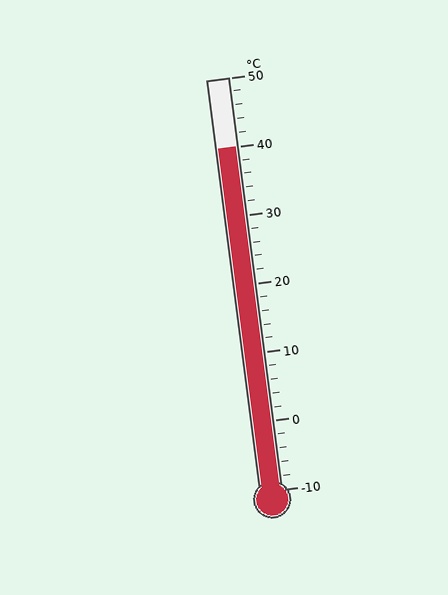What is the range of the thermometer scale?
The thermometer scale ranges from -10°C to 50°C.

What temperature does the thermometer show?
The thermometer shows approximately 40°C.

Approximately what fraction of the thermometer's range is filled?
The thermometer is filled to approximately 85% of its range.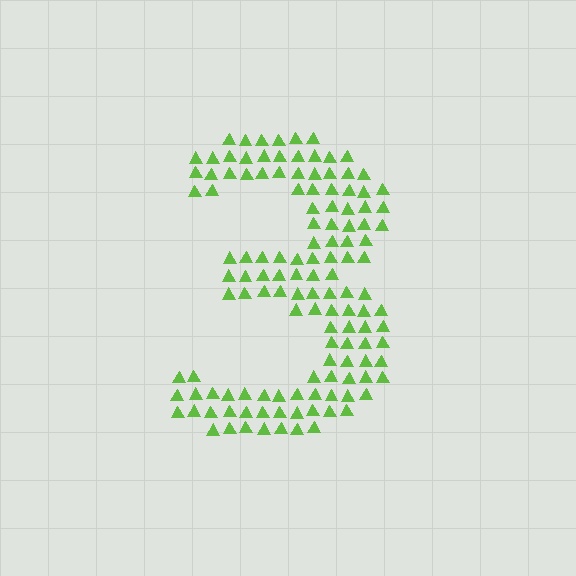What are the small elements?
The small elements are triangles.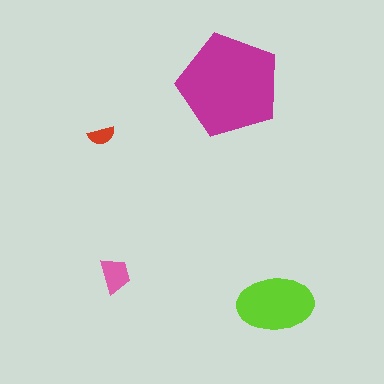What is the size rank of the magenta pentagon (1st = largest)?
1st.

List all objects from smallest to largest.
The red semicircle, the pink trapezoid, the lime ellipse, the magenta pentagon.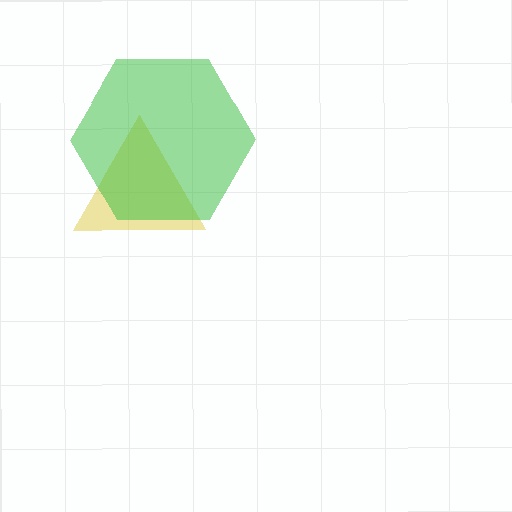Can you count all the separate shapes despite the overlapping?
Yes, there are 2 separate shapes.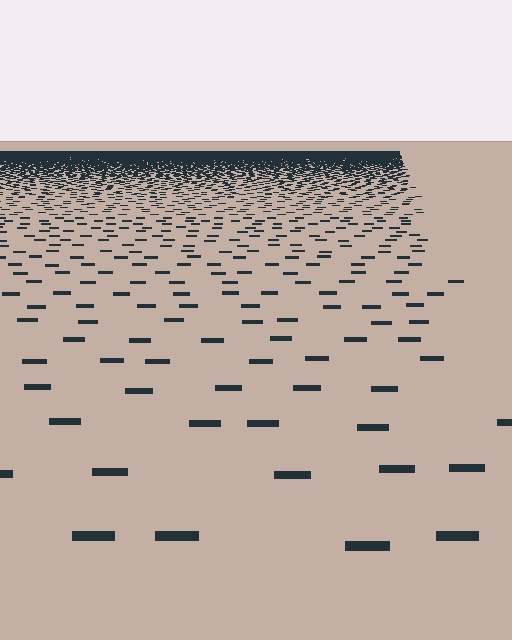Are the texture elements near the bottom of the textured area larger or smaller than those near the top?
Larger. Near the bottom, elements are closer to the viewer and appear at a bigger on-screen size.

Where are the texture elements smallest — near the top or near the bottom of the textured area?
Near the top.